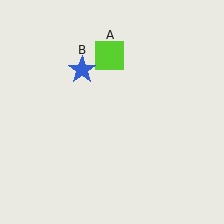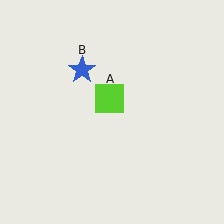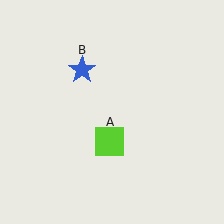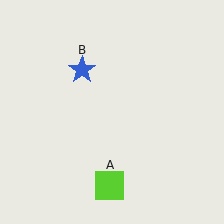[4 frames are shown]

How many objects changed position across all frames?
1 object changed position: lime square (object A).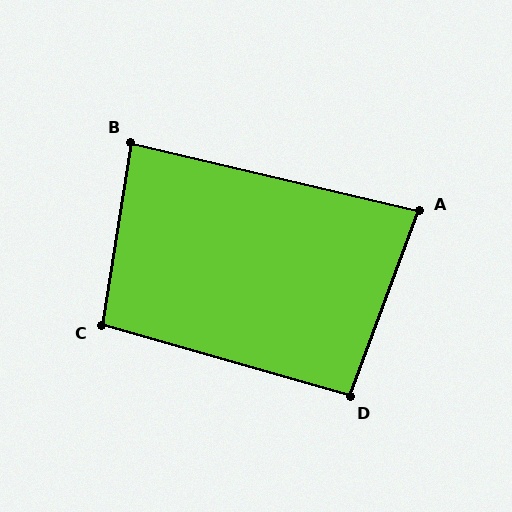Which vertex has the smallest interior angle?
A, at approximately 83 degrees.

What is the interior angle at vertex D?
Approximately 94 degrees (approximately right).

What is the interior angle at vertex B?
Approximately 86 degrees (approximately right).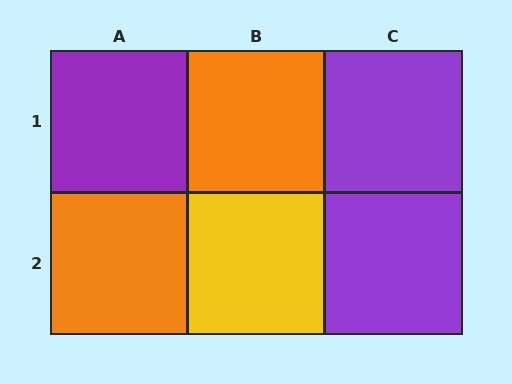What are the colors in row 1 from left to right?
Purple, orange, purple.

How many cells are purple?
3 cells are purple.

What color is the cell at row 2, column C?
Purple.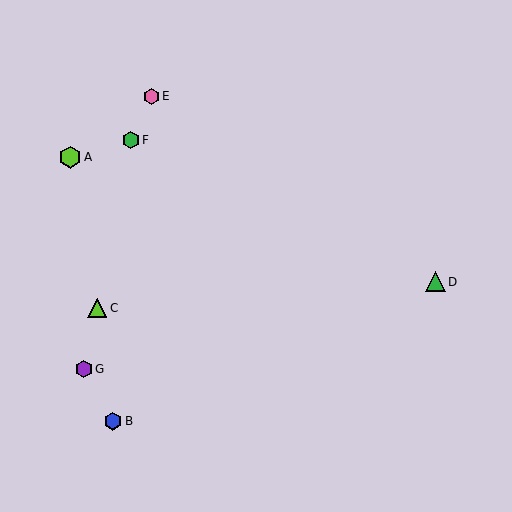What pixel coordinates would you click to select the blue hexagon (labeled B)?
Click at (113, 421) to select the blue hexagon B.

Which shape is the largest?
The lime hexagon (labeled A) is the largest.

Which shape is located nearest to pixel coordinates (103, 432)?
The blue hexagon (labeled B) at (113, 421) is nearest to that location.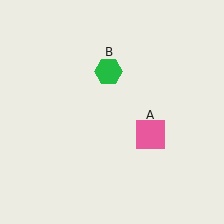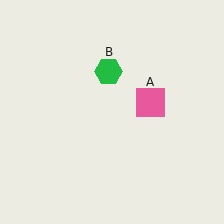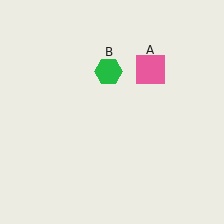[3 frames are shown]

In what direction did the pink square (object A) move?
The pink square (object A) moved up.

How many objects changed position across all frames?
1 object changed position: pink square (object A).